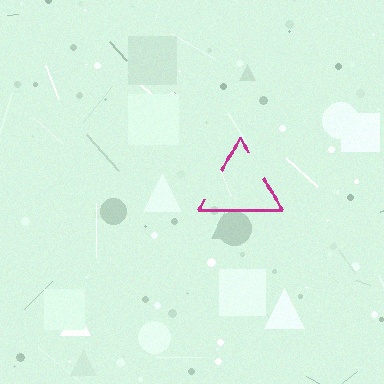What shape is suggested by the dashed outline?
The dashed outline suggests a triangle.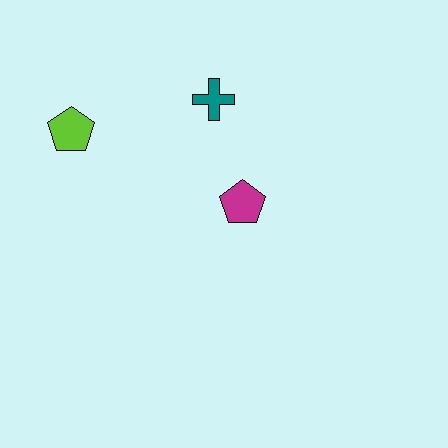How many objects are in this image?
There are 3 objects.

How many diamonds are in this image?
There are no diamonds.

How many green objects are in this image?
There are no green objects.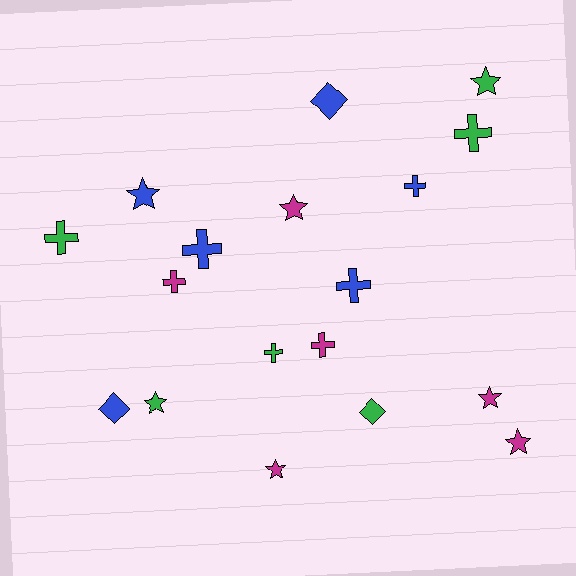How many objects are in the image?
There are 18 objects.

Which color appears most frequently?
Green, with 6 objects.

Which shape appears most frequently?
Cross, with 8 objects.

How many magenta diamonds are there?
There are no magenta diamonds.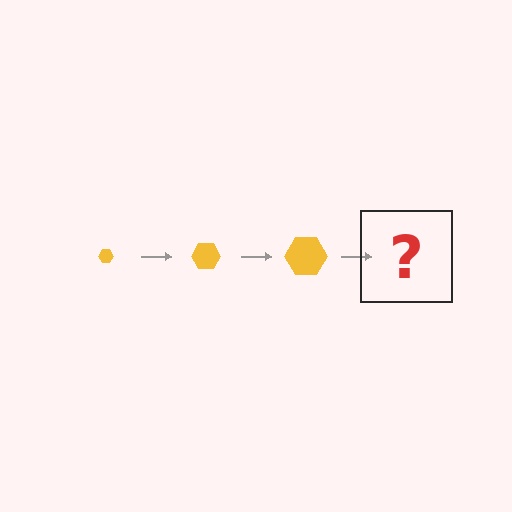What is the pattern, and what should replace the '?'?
The pattern is that the hexagon gets progressively larger each step. The '?' should be a yellow hexagon, larger than the previous one.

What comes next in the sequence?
The next element should be a yellow hexagon, larger than the previous one.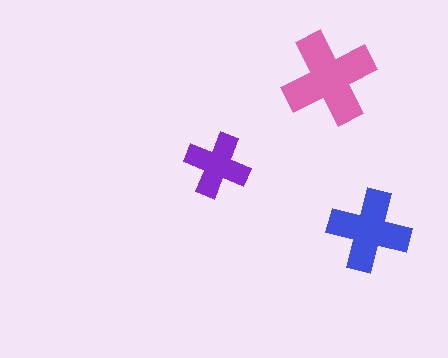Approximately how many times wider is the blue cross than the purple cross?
About 1.5 times wider.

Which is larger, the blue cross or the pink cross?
The pink one.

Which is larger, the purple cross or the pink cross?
The pink one.